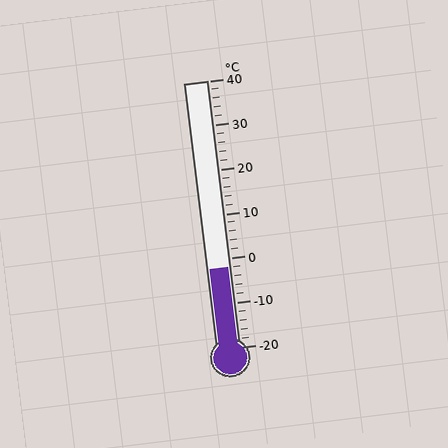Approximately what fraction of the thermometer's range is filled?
The thermometer is filled to approximately 30% of its range.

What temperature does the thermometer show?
The thermometer shows approximately -2°C.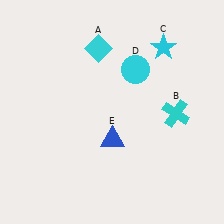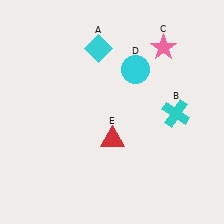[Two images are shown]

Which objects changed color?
C changed from cyan to pink. E changed from blue to red.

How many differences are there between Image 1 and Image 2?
There are 2 differences between the two images.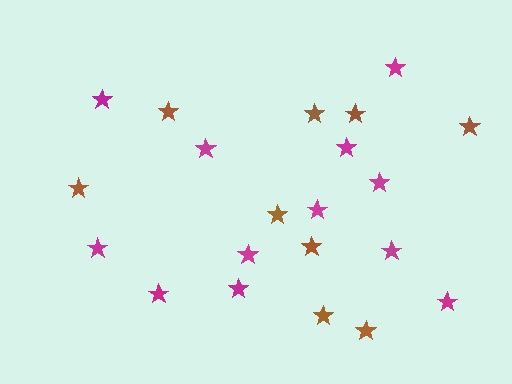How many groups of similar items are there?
There are 2 groups: one group of brown stars (9) and one group of magenta stars (12).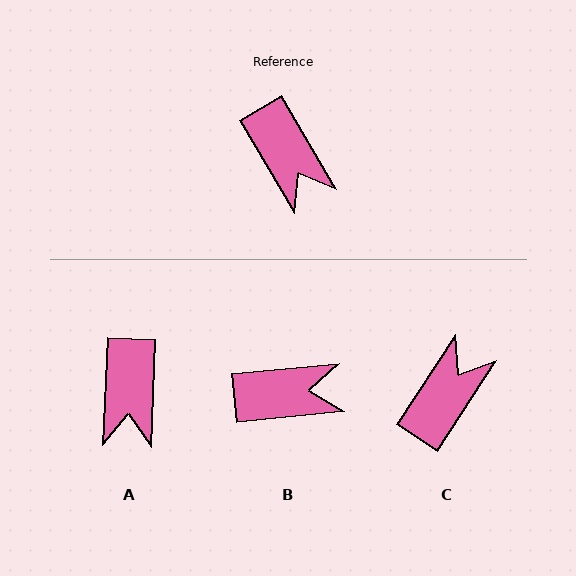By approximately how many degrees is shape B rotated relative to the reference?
Approximately 66 degrees counter-clockwise.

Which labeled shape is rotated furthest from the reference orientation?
C, about 117 degrees away.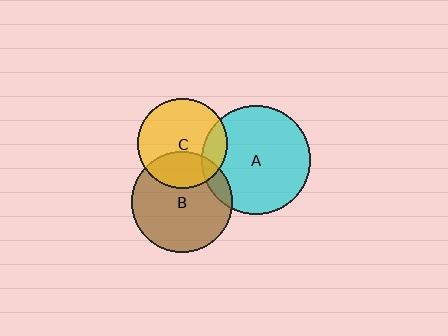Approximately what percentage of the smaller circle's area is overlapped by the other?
Approximately 15%.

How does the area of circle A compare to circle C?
Approximately 1.4 times.